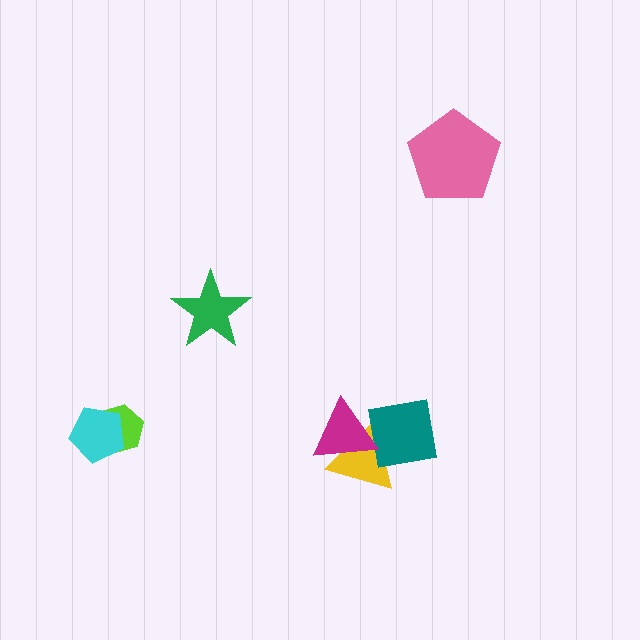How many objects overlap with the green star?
0 objects overlap with the green star.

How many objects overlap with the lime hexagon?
1 object overlaps with the lime hexagon.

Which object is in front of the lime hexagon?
The cyan pentagon is in front of the lime hexagon.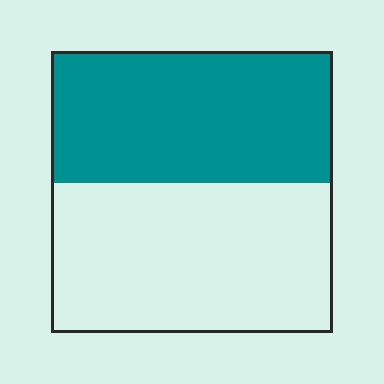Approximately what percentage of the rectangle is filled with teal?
Approximately 45%.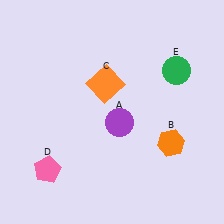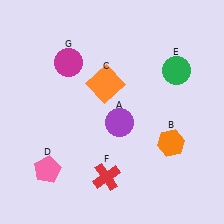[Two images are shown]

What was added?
A red cross (F), a magenta circle (G) were added in Image 2.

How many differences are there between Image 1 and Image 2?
There are 2 differences between the two images.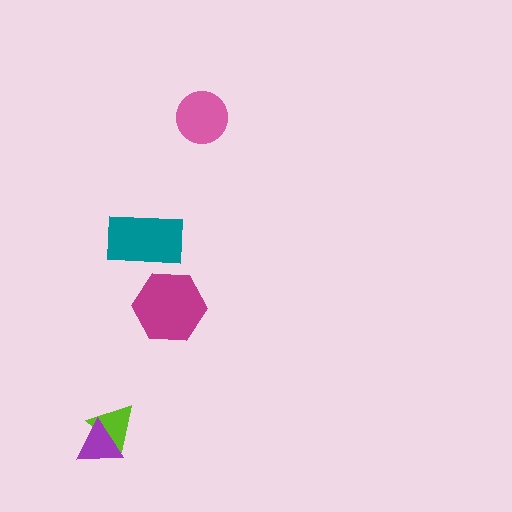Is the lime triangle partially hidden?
Yes, it is partially covered by another shape.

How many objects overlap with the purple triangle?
1 object overlaps with the purple triangle.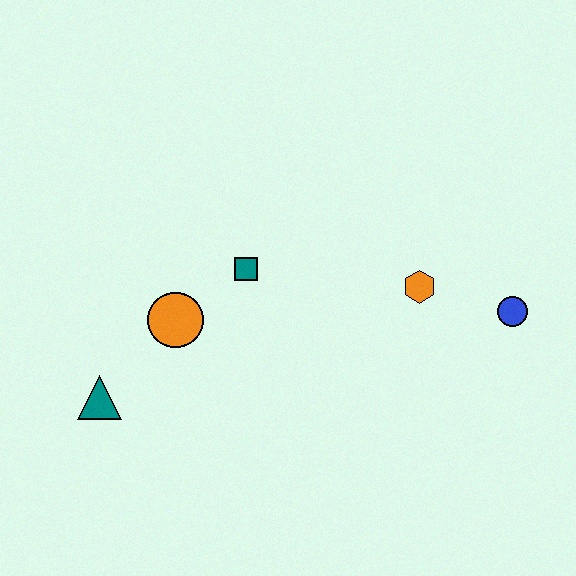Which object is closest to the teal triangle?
The orange circle is closest to the teal triangle.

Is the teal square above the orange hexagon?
Yes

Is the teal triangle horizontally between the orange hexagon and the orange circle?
No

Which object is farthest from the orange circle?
The blue circle is farthest from the orange circle.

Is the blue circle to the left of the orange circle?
No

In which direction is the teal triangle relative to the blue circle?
The teal triangle is to the left of the blue circle.